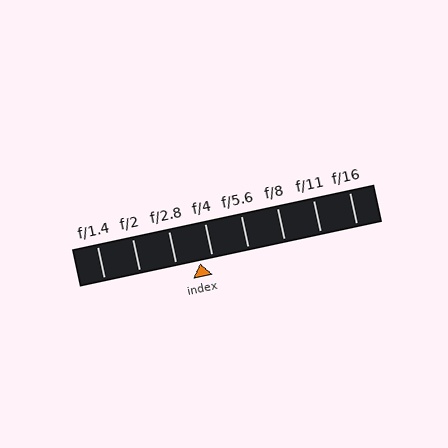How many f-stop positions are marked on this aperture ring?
There are 8 f-stop positions marked.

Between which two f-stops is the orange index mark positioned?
The index mark is between f/2.8 and f/4.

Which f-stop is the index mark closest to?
The index mark is closest to f/4.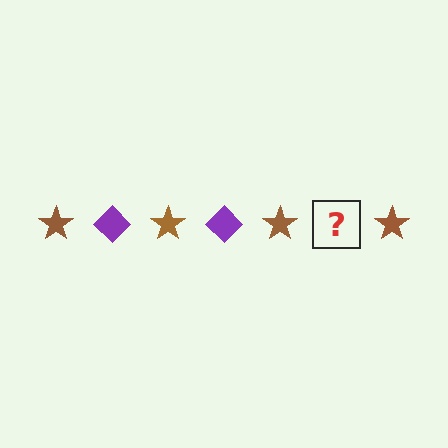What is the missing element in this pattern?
The missing element is a purple diamond.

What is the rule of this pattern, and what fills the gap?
The rule is that the pattern alternates between brown star and purple diamond. The gap should be filled with a purple diamond.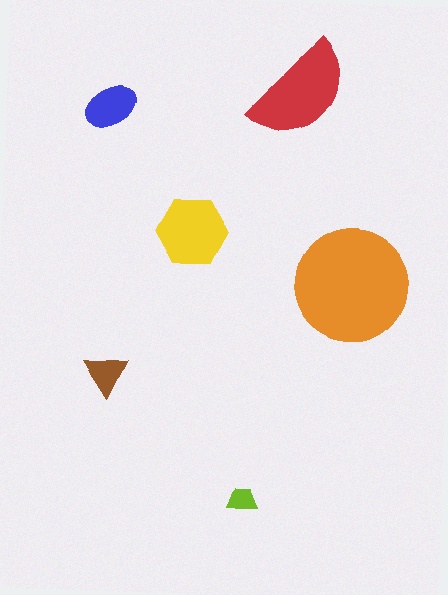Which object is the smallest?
The lime trapezoid.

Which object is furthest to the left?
The blue ellipse is leftmost.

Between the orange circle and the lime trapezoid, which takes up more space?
The orange circle.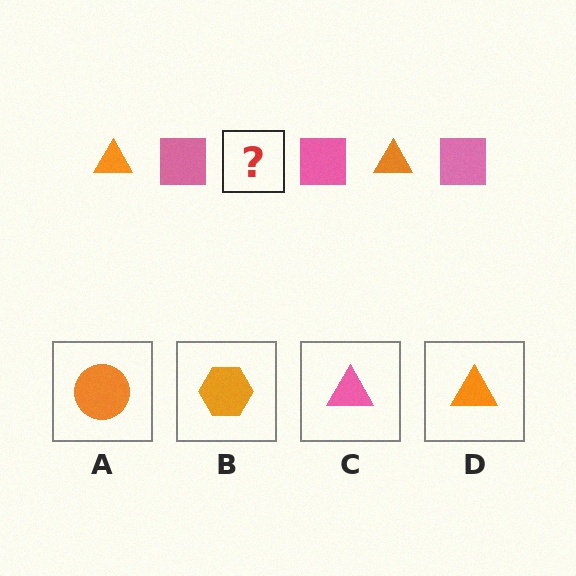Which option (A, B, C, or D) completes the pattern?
D.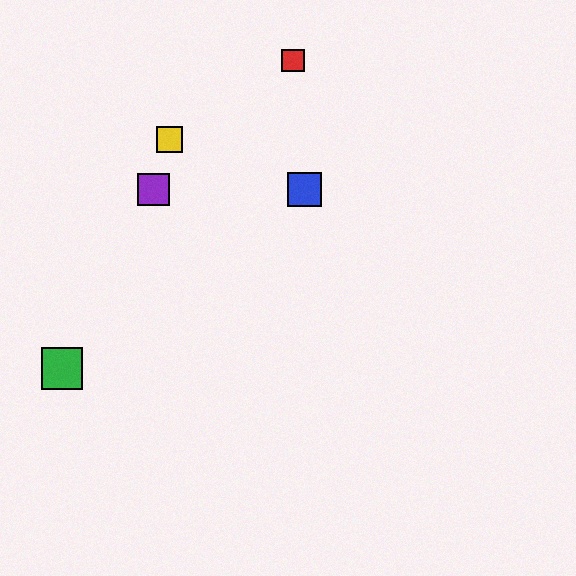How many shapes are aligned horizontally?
2 shapes (the blue square, the purple square) are aligned horizontally.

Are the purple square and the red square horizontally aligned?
No, the purple square is at y≈190 and the red square is at y≈60.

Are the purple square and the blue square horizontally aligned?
Yes, both are at y≈190.